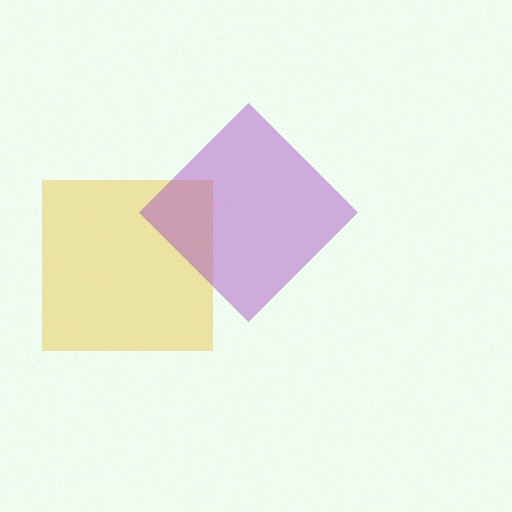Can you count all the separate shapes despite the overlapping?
Yes, there are 2 separate shapes.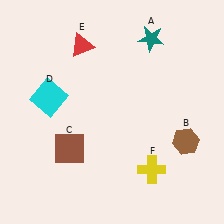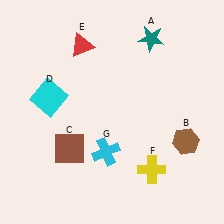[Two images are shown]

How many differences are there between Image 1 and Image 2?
There is 1 difference between the two images.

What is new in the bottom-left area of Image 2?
A cyan cross (G) was added in the bottom-left area of Image 2.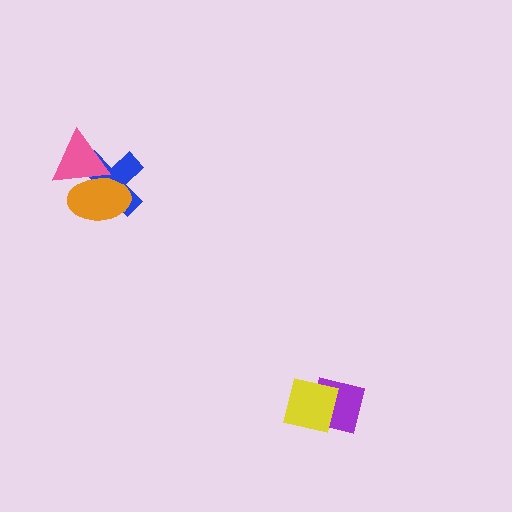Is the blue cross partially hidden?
Yes, it is partially covered by another shape.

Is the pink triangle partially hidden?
Yes, it is partially covered by another shape.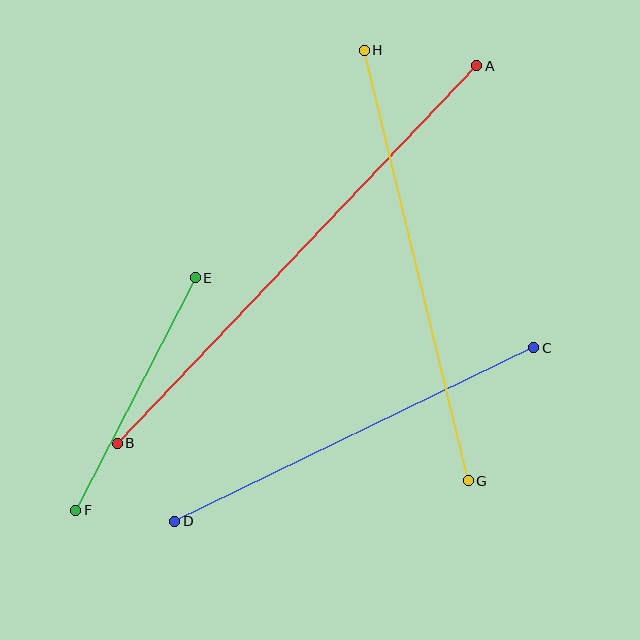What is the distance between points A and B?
The distance is approximately 521 pixels.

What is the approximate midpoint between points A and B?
The midpoint is at approximately (297, 255) pixels.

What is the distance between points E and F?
The distance is approximately 262 pixels.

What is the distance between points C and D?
The distance is approximately 399 pixels.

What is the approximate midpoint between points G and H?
The midpoint is at approximately (416, 266) pixels.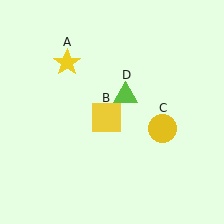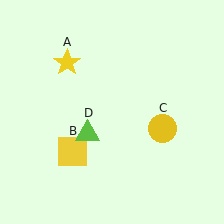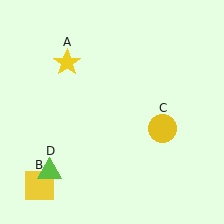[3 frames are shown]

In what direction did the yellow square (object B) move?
The yellow square (object B) moved down and to the left.